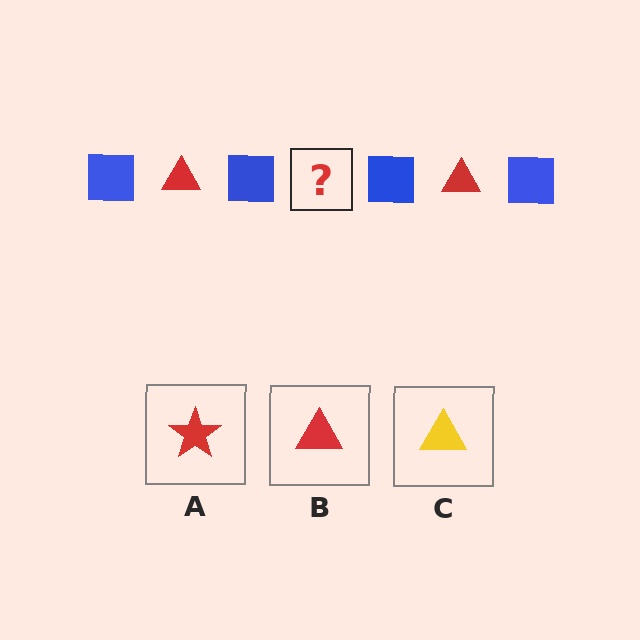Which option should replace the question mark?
Option B.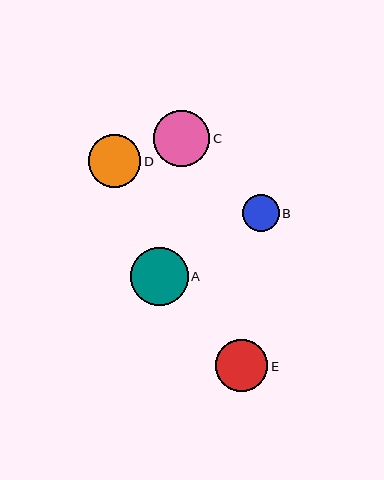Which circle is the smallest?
Circle B is the smallest with a size of approximately 37 pixels.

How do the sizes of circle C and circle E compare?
Circle C and circle E are approximately the same size.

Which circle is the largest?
Circle A is the largest with a size of approximately 57 pixels.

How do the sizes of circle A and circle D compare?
Circle A and circle D are approximately the same size.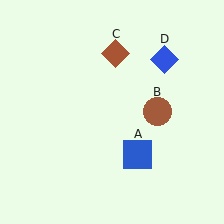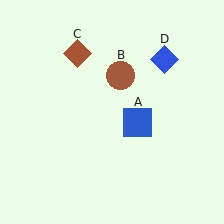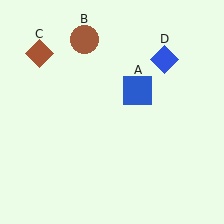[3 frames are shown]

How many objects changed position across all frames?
3 objects changed position: blue square (object A), brown circle (object B), brown diamond (object C).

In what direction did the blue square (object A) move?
The blue square (object A) moved up.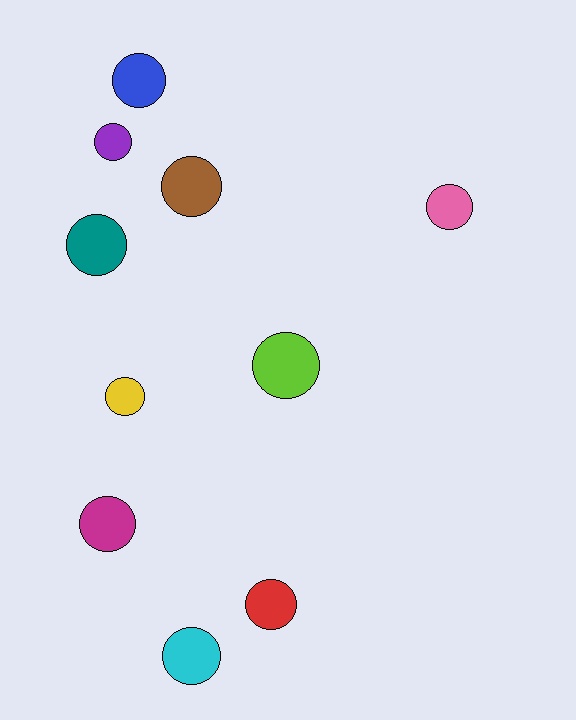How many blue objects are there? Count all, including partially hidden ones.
There is 1 blue object.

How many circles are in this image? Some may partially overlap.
There are 10 circles.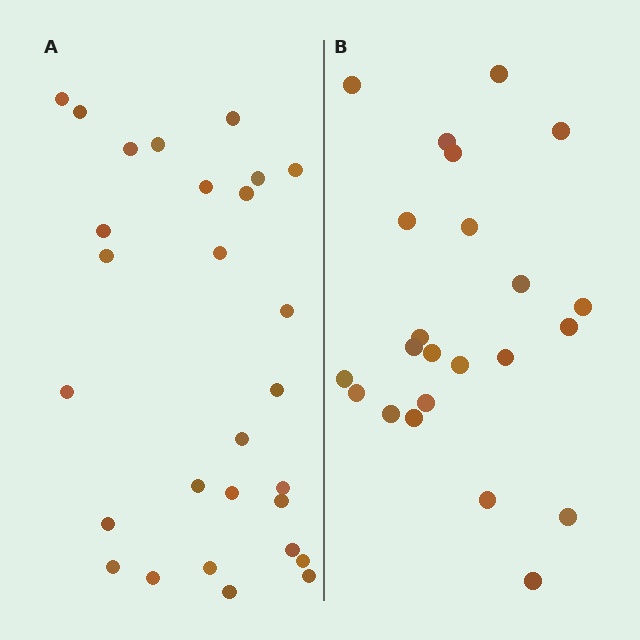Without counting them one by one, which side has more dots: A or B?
Region A (the left region) has more dots.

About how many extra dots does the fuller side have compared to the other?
Region A has about 5 more dots than region B.